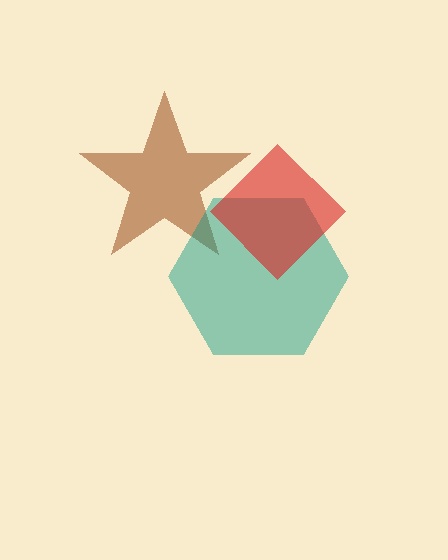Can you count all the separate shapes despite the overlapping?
Yes, there are 3 separate shapes.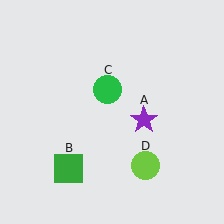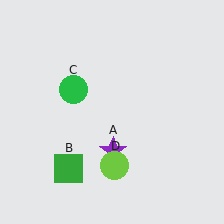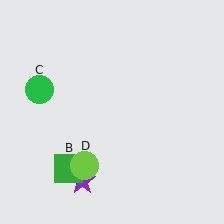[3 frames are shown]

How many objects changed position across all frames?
3 objects changed position: purple star (object A), green circle (object C), lime circle (object D).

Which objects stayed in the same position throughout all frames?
Green square (object B) remained stationary.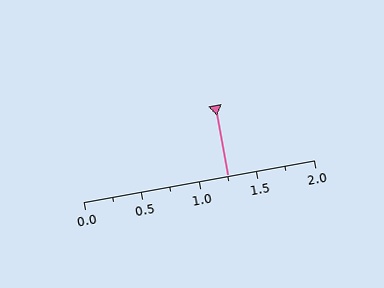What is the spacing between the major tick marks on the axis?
The major ticks are spaced 0.5 apart.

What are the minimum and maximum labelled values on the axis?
The axis runs from 0.0 to 2.0.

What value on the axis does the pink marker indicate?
The marker indicates approximately 1.25.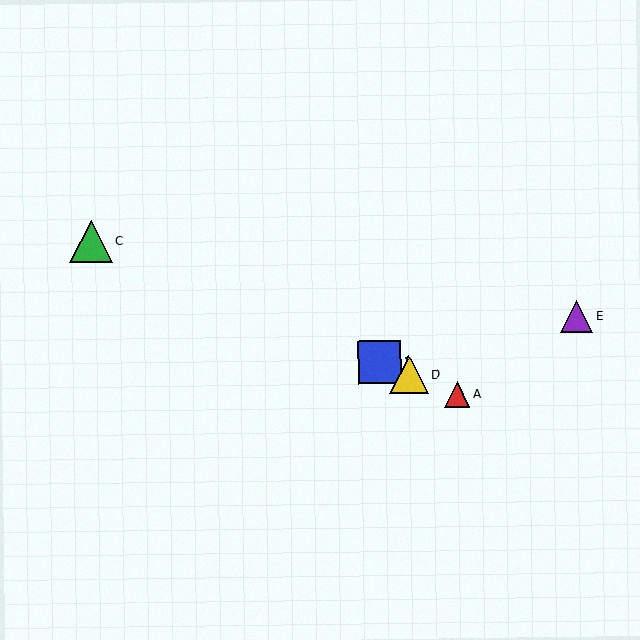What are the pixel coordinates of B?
Object B is at (380, 362).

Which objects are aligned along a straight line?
Objects A, B, C, D are aligned along a straight line.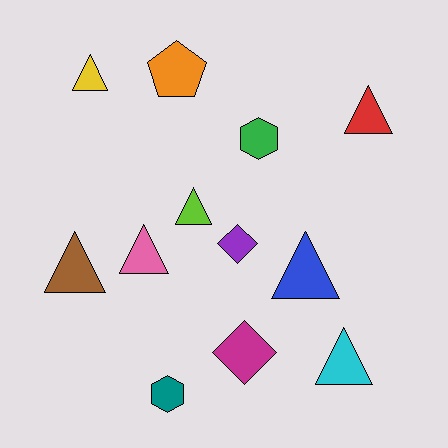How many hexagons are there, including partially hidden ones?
There are 2 hexagons.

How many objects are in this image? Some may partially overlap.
There are 12 objects.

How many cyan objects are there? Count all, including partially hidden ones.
There is 1 cyan object.